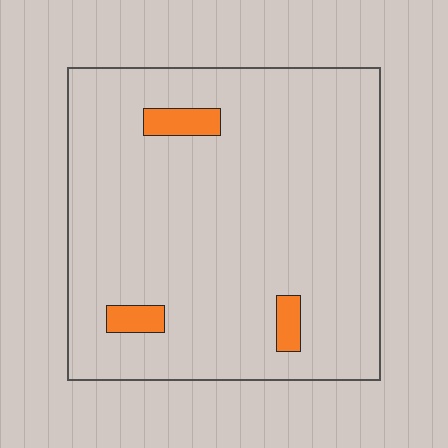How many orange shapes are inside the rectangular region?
3.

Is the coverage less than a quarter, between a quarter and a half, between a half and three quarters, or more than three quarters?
Less than a quarter.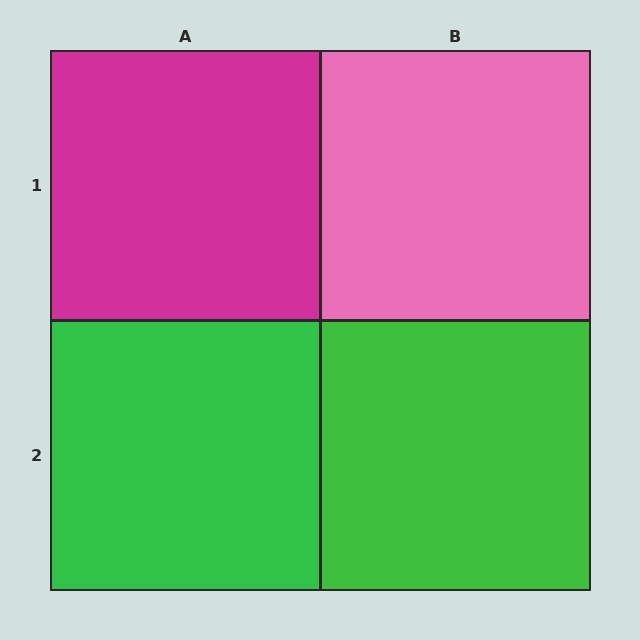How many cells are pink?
1 cell is pink.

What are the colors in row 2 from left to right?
Green, green.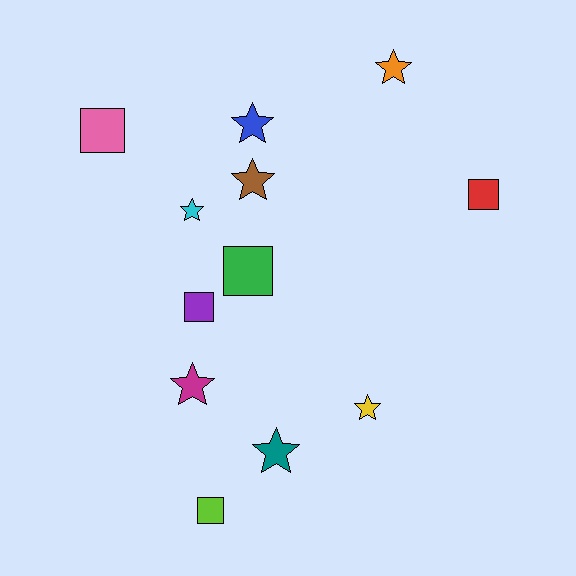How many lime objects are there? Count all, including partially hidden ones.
There is 1 lime object.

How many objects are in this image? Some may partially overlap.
There are 12 objects.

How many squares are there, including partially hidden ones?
There are 5 squares.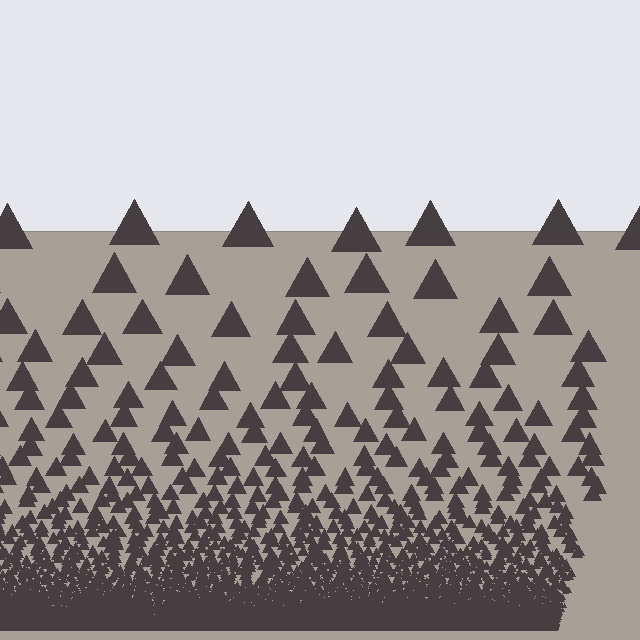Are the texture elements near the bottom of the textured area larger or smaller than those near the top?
Smaller. The gradient is inverted — elements near the bottom are smaller and denser.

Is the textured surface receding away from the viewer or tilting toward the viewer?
The surface appears to tilt toward the viewer. Texture elements get larger and sparser toward the top.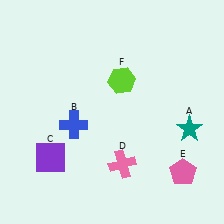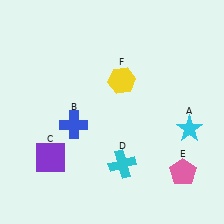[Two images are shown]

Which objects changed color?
A changed from teal to cyan. D changed from pink to cyan. F changed from lime to yellow.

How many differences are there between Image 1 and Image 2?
There are 3 differences between the two images.